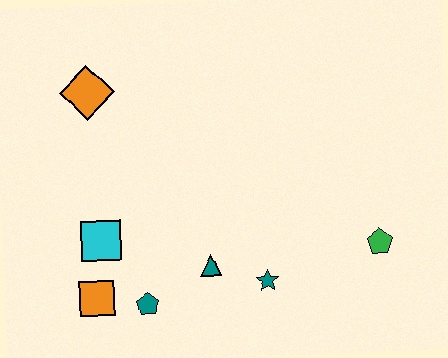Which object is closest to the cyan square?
The orange square is closest to the cyan square.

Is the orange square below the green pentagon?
Yes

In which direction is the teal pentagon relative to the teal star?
The teal pentagon is to the left of the teal star.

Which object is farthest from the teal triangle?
The orange diamond is farthest from the teal triangle.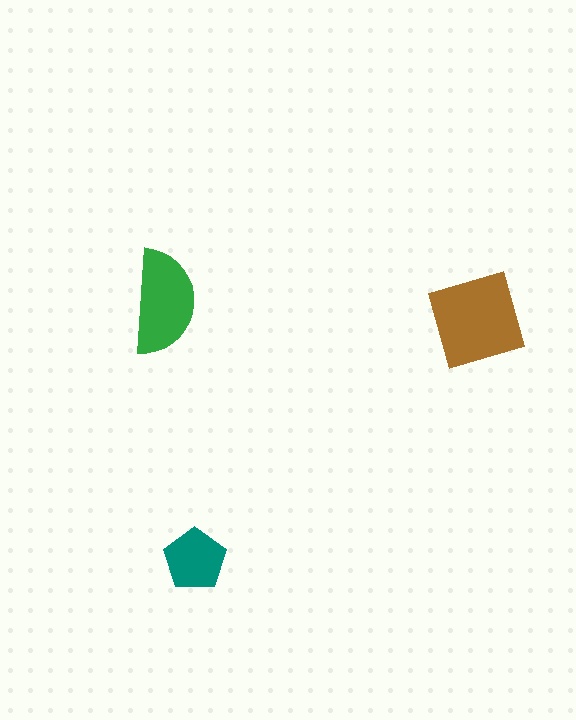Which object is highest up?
The green semicircle is topmost.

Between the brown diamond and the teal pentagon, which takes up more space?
The brown diamond.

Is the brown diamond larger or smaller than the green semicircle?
Larger.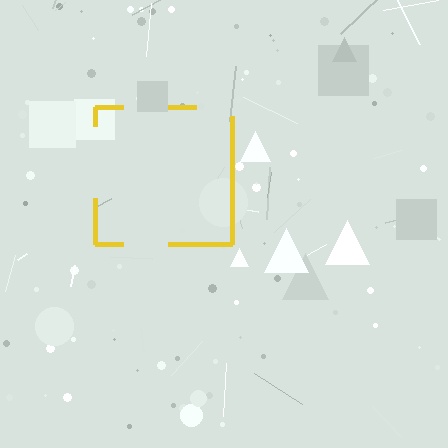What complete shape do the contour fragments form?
The contour fragments form a square.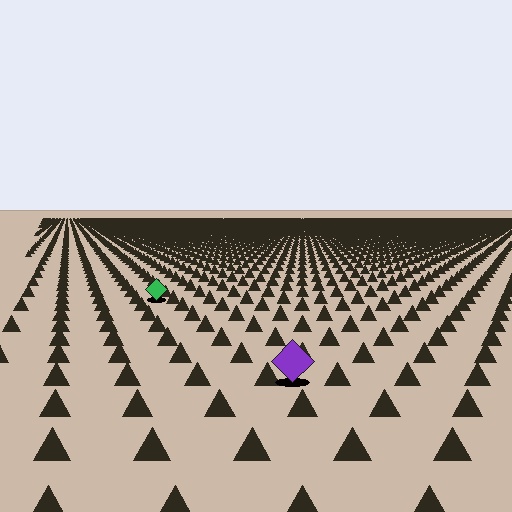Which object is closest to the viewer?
The purple diamond is closest. The texture marks near it are larger and more spread out.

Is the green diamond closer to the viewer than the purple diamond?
No. The purple diamond is closer — you can tell from the texture gradient: the ground texture is coarser near it.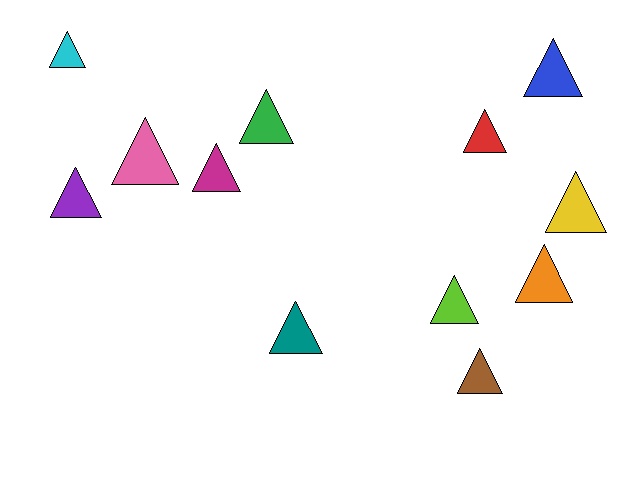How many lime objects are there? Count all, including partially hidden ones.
There is 1 lime object.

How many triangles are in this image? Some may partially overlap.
There are 12 triangles.